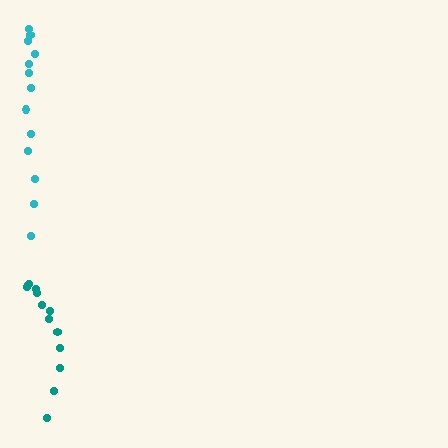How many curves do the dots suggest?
There are 2 distinct paths.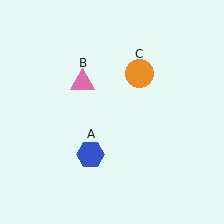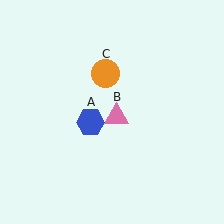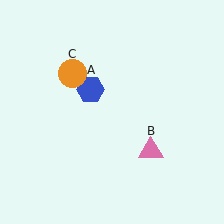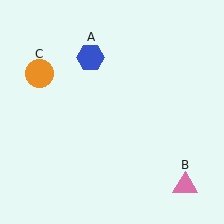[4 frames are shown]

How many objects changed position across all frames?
3 objects changed position: blue hexagon (object A), pink triangle (object B), orange circle (object C).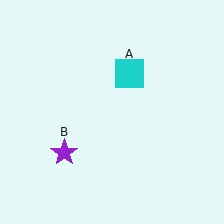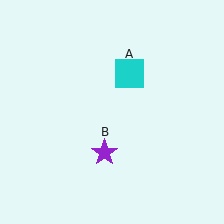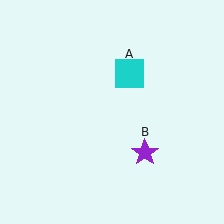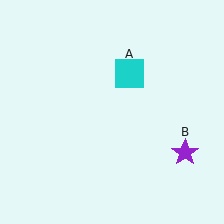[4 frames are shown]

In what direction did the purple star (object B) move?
The purple star (object B) moved right.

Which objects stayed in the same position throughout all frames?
Cyan square (object A) remained stationary.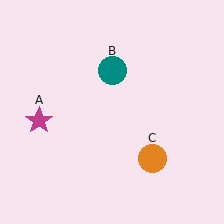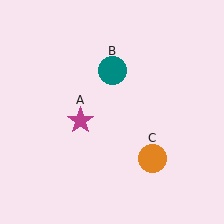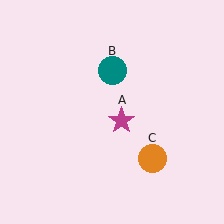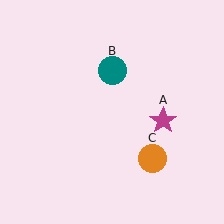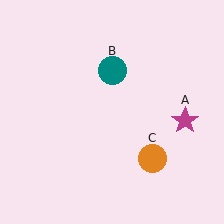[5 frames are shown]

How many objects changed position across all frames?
1 object changed position: magenta star (object A).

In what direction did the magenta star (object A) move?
The magenta star (object A) moved right.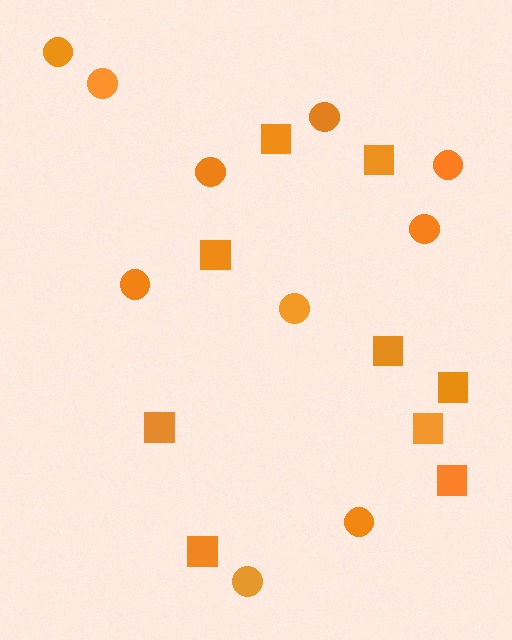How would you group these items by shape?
There are 2 groups: one group of squares (9) and one group of circles (10).